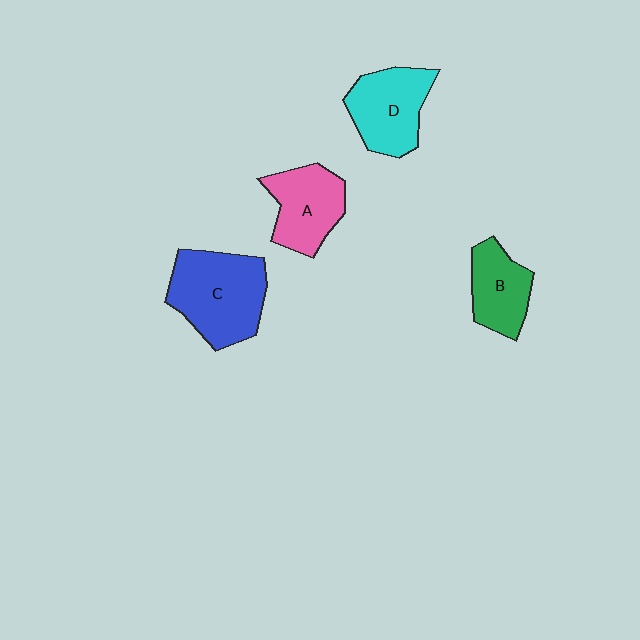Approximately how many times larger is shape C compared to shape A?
Approximately 1.4 times.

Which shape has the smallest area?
Shape B (green).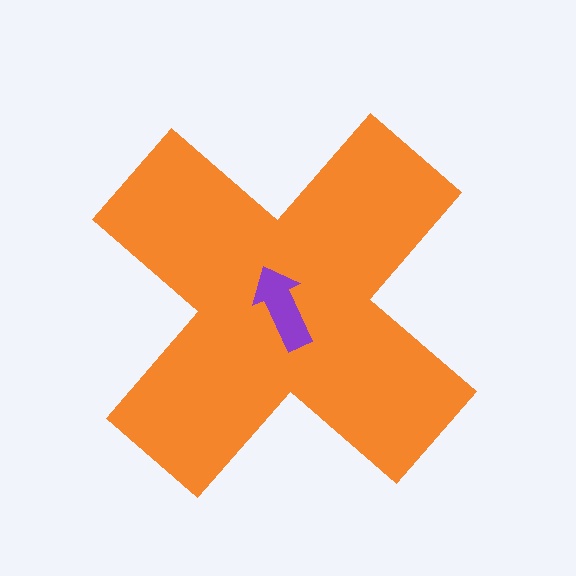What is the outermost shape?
The orange cross.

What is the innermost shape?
The purple arrow.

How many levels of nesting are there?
2.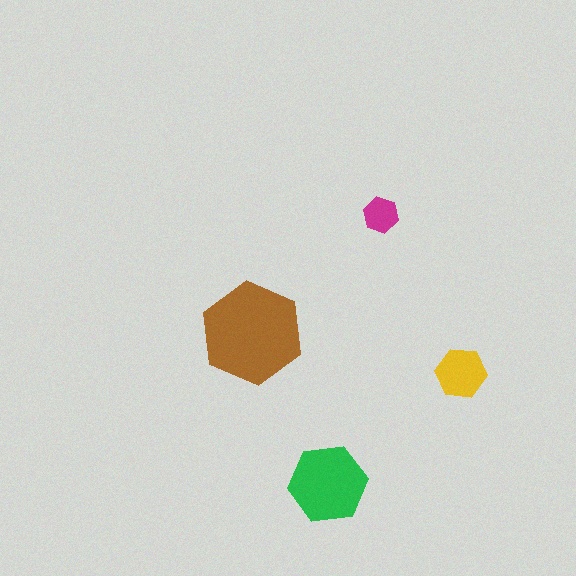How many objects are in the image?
There are 4 objects in the image.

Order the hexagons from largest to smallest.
the brown one, the green one, the yellow one, the magenta one.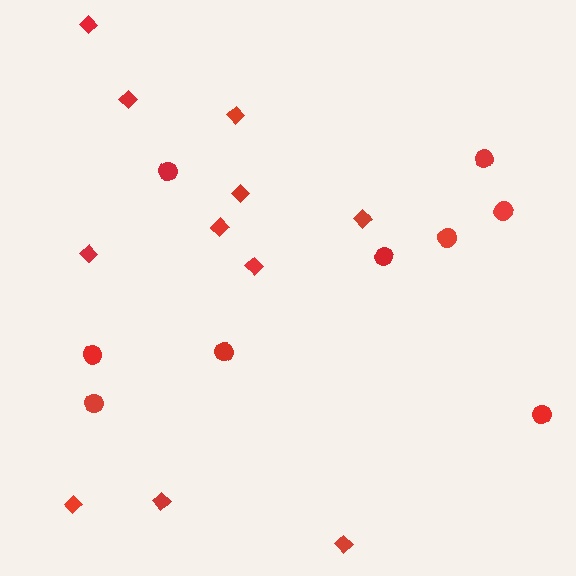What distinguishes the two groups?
There are 2 groups: one group of diamonds (11) and one group of circles (9).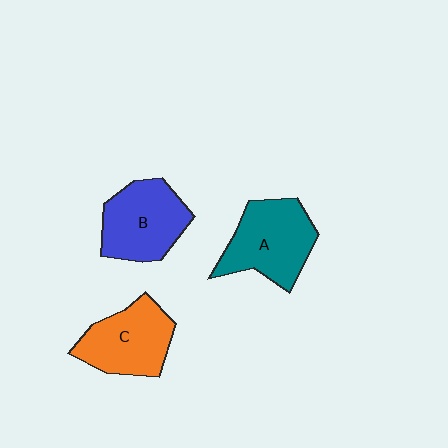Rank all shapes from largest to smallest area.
From largest to smallest: A (teal), B (blue), C (orange).